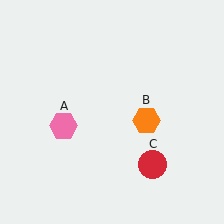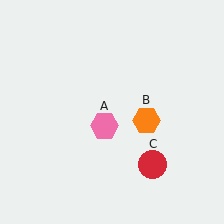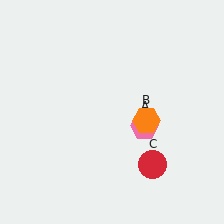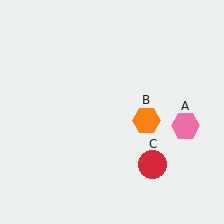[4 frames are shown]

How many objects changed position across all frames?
1 object changed position: pink hexagon (object A).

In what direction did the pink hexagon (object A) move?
The pink hexagon (object A) moved right.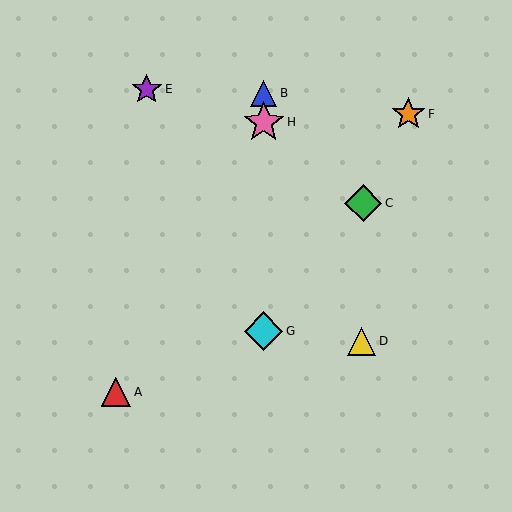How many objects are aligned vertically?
3 objects (B, G, H) are aligned vertically.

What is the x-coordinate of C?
Object C is at x≈363.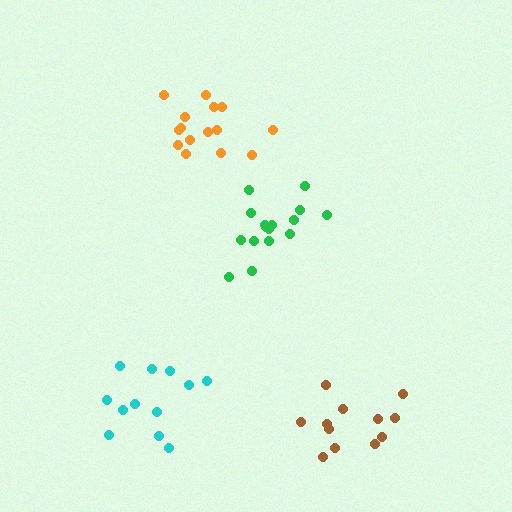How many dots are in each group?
Group 1: 12 dots, Group 2: 12 dots, Group 3: 16 dots, Group 4: 15 dots (55 total).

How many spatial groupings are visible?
There are 4 spatial groupings.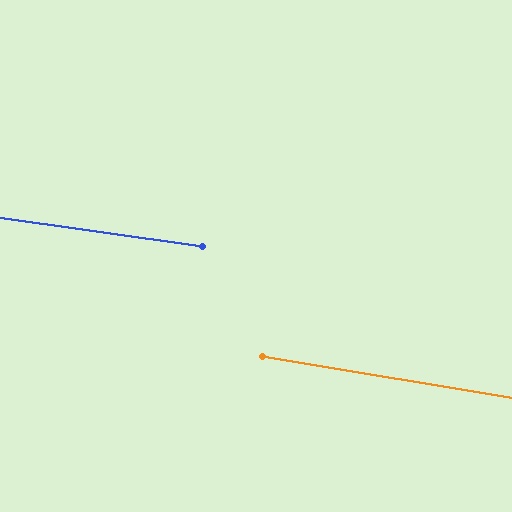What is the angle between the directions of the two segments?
Approximately 1 degree.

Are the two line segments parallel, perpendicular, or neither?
Parallel — their directions differ by only 1.4°.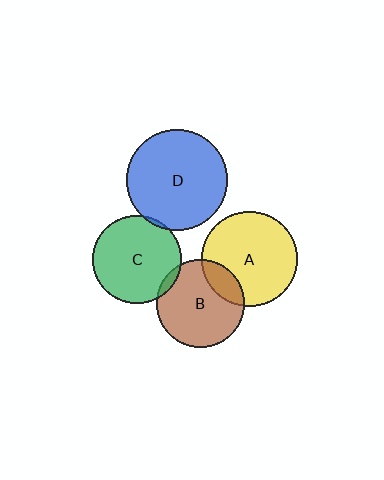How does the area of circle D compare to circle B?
Approximately 1.3 times.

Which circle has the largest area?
Circle D (blue).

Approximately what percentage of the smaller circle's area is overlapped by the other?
Approximately 5%.